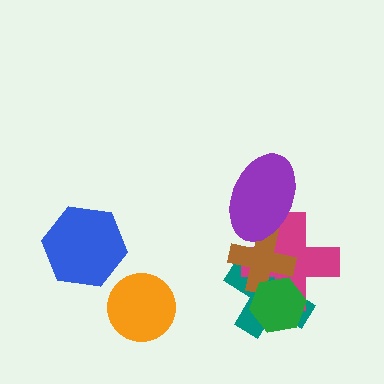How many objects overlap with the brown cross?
4 objects overlap with the brown cross.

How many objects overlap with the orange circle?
0 objects overlap with the orange circle.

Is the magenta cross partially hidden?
Yes, it is partially covered by another shape.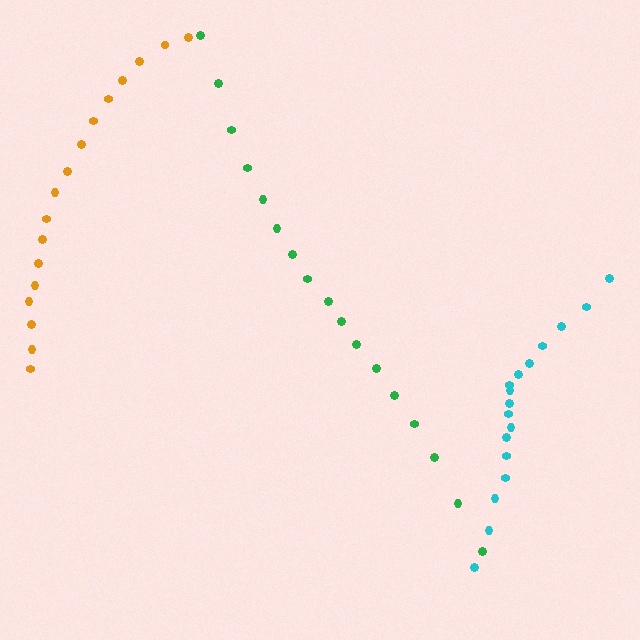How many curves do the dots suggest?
There are 3 distinct paths.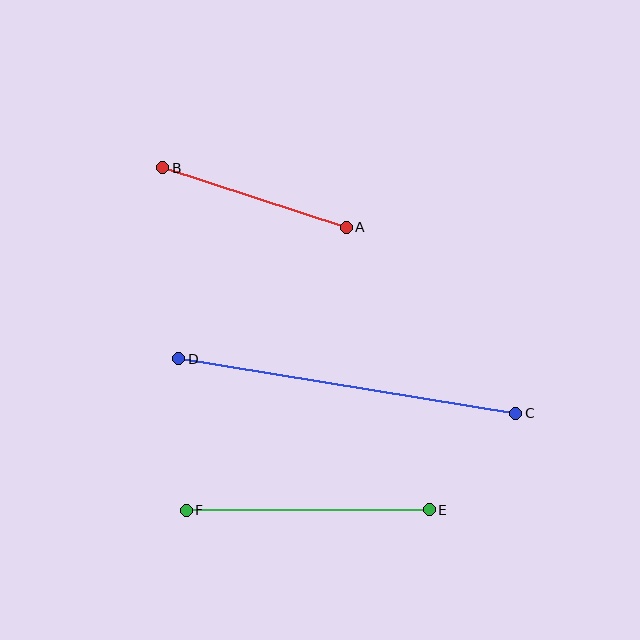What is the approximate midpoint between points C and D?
The midpoint is at approximately (347, 386) pixels.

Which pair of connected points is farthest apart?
Points C and D are farthest apart.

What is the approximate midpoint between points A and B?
The midpoint is at approximately (254, 197) pixels.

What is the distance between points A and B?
The distance is approximately 193 pixels.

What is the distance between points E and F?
The distance is approximately 243 pixels.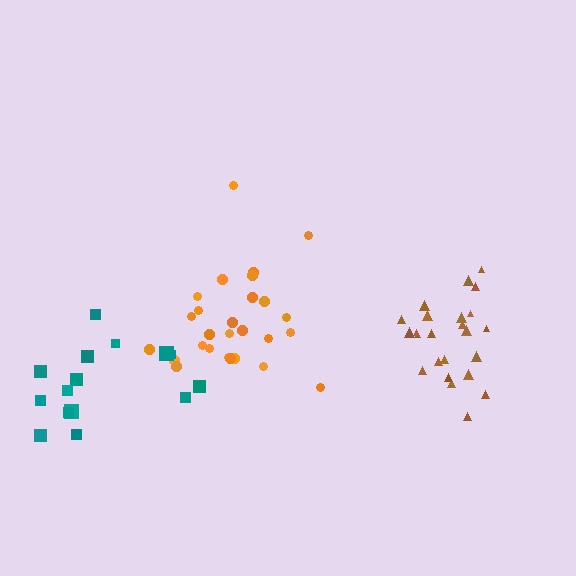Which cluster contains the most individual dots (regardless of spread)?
Orange (27).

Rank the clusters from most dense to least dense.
brown, orange, teal.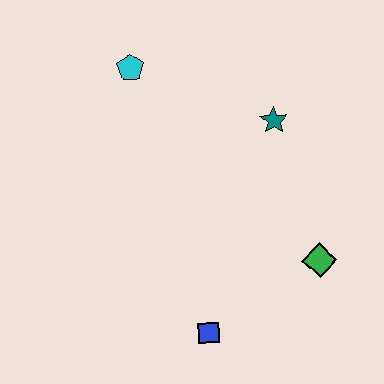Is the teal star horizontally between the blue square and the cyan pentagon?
No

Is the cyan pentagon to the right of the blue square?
No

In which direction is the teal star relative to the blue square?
The teal star is above the blue square.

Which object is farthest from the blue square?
The cyan pentagon is farthest from the blue square.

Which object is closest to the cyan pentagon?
The teal star is closest to the cyan pentagon.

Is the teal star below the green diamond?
No